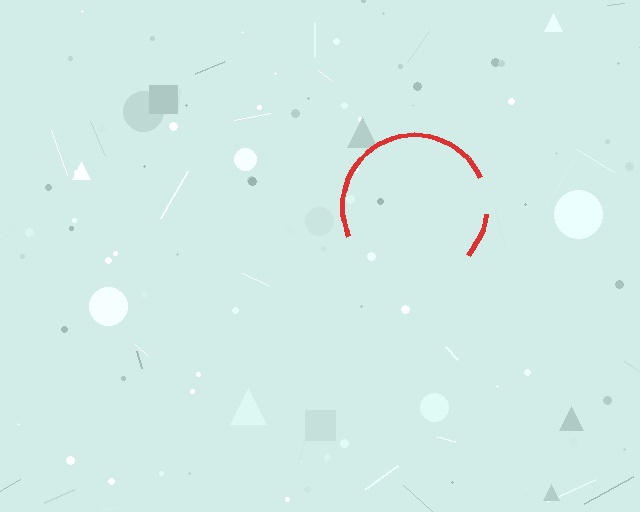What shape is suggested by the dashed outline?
The dashed outline suggests a circle.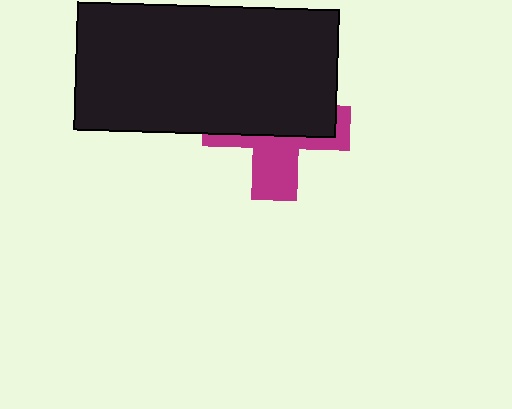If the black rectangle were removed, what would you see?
You would see the complete magenta cross.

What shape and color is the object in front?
The object in front is a black rectangle.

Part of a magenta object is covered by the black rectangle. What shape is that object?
It is a cross.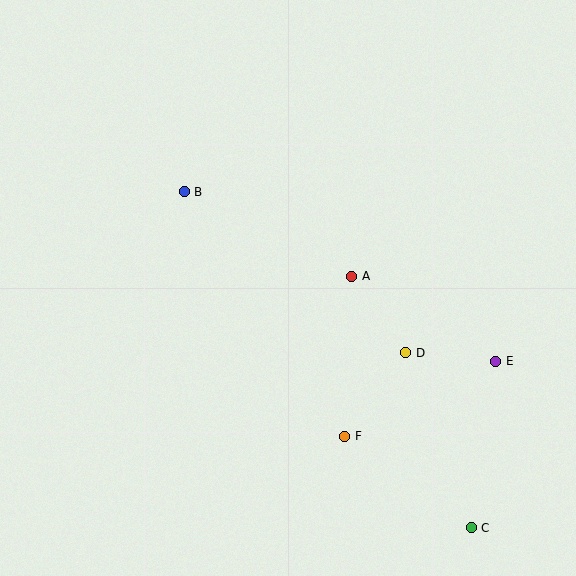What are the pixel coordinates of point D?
Point D is at (406, 353).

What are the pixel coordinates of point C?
Point C is at (471, 528).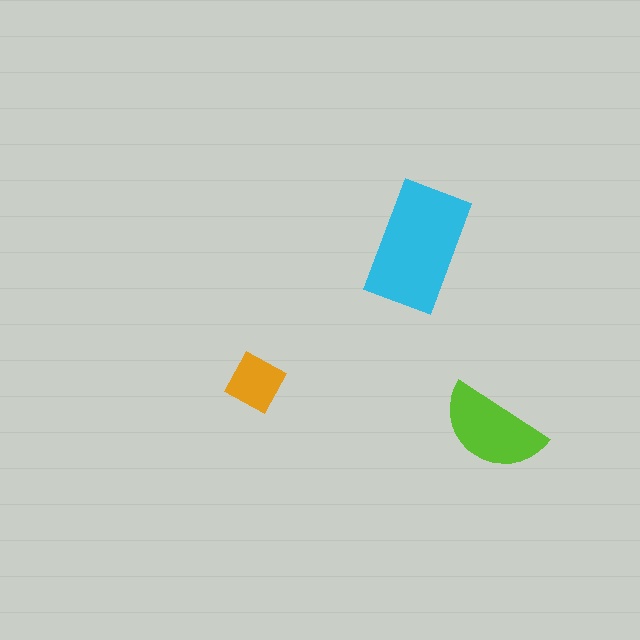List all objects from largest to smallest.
The cyan rectangle, the lime semicircle, the orange diamond.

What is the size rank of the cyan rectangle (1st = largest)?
1st.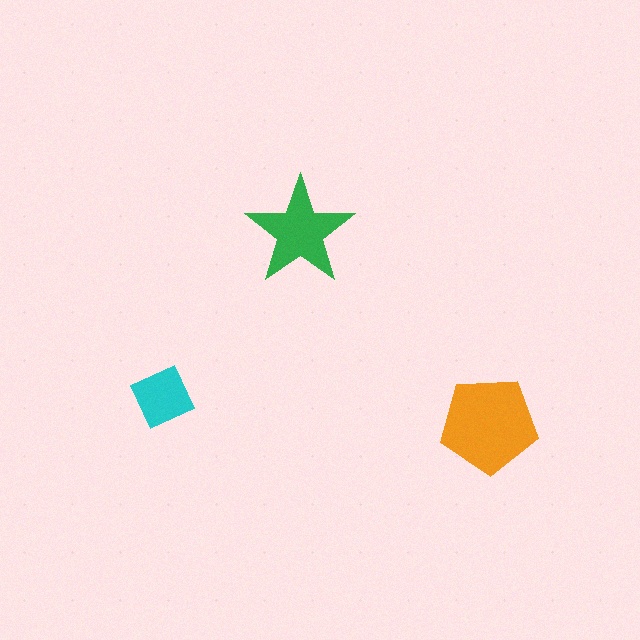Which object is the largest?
The orange pentagon.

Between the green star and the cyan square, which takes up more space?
The green star.